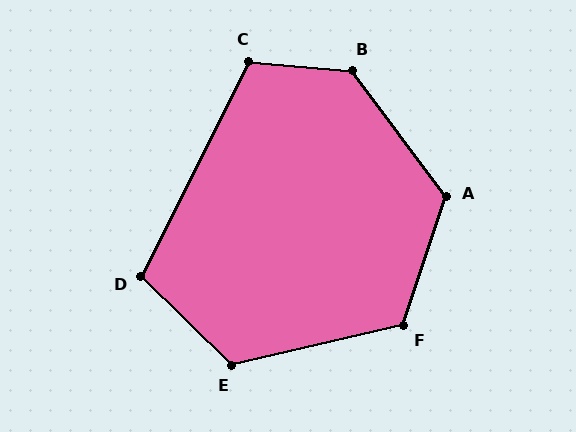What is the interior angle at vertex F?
Approximately 121 degrees (obtuse).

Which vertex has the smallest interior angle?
D, at approximately 108 degrees.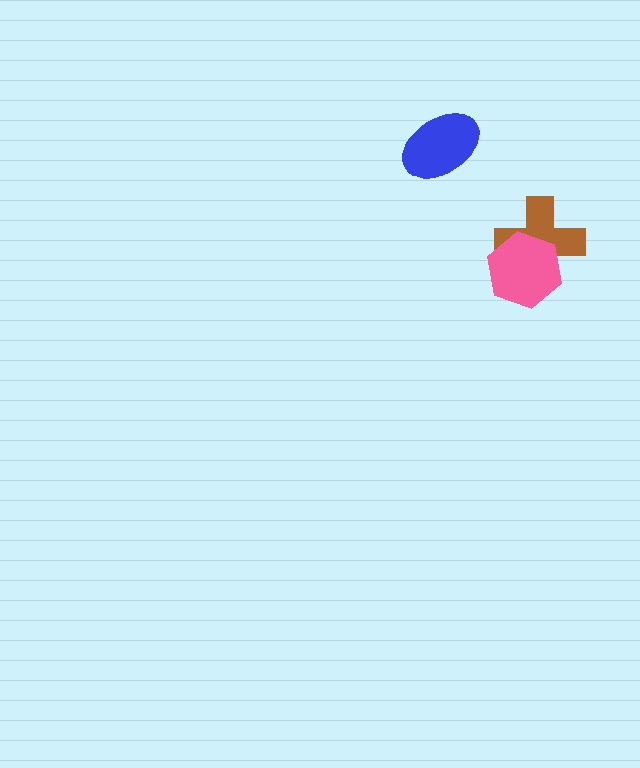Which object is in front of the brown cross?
The pink hexagon is in front of the brown cross.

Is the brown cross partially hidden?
Yes, it is partially covered by another shape.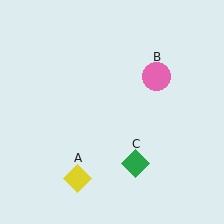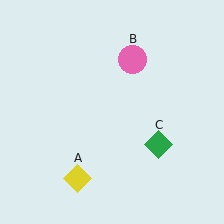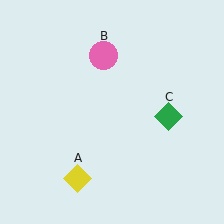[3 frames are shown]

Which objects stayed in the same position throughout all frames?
Yellow diamond (object A) remained stationary.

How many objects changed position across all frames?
2 objects changed position: pink circle (object B), green diamond (object C).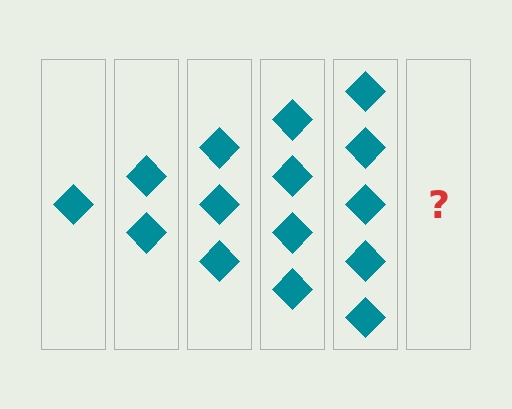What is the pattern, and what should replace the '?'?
The pattern is that each step adds one more diamond. The '?' should be 6 diamonds.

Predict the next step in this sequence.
The next step is 6 diamonds.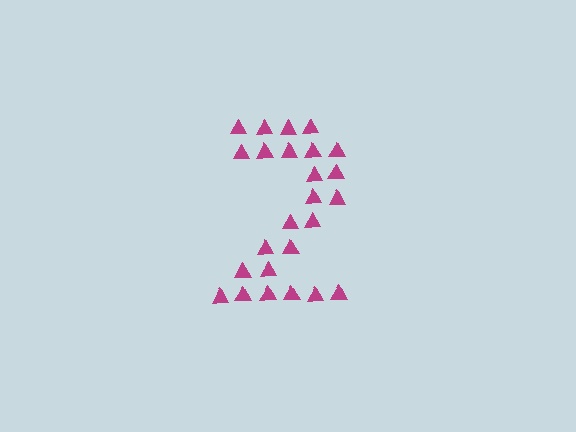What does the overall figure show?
The overall figure shows the digit 2.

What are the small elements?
The small elements are triangles.